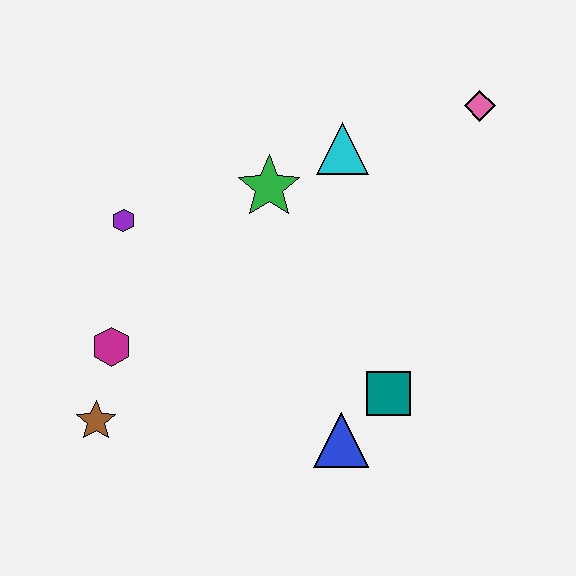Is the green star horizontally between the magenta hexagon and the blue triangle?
Yes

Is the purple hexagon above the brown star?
Yes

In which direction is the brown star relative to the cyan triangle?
The brown star is below the cyan triangle.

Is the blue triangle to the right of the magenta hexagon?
Yes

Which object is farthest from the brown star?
The pink diamond is farthest from the brown star.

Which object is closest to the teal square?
The blue triangle is closest to the teal square.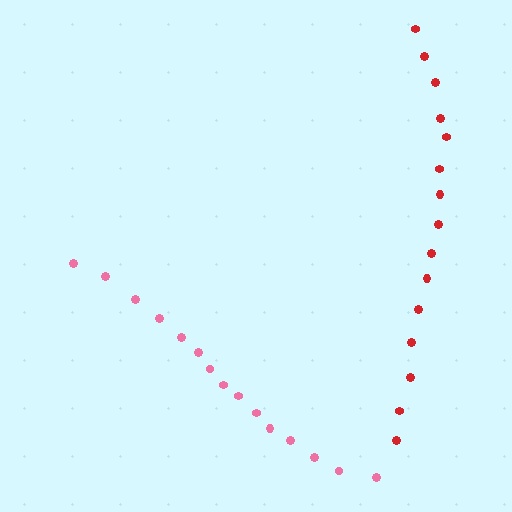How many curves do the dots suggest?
There are 2 distinct paths.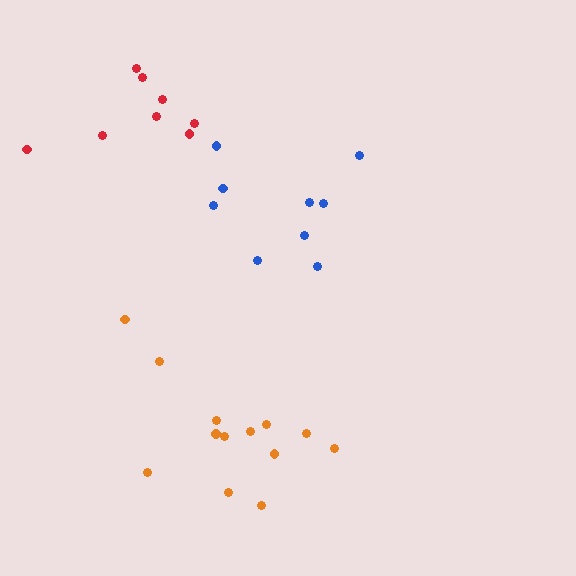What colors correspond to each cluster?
The clusters are colored: orange, blue, red.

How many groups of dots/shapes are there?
There are 3 groups.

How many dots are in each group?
Group 1: 13 dots, Group 2: 9 dots, Group 3: 8 dots (30 total).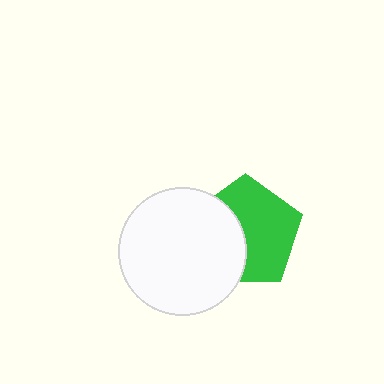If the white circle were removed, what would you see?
You would see the complete green pentagon.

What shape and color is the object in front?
The object in front is a white circle.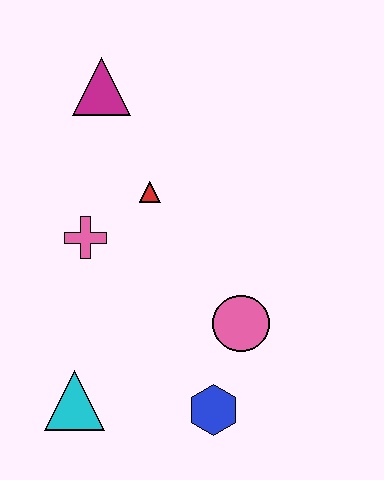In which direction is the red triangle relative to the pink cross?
The red triangle is to the right of the pink cross.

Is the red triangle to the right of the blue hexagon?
No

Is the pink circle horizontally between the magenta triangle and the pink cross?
No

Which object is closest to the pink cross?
The red triangle is closest to the pink cross.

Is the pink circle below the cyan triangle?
No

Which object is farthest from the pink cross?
The blue hexagon is farthest from the pink cross.